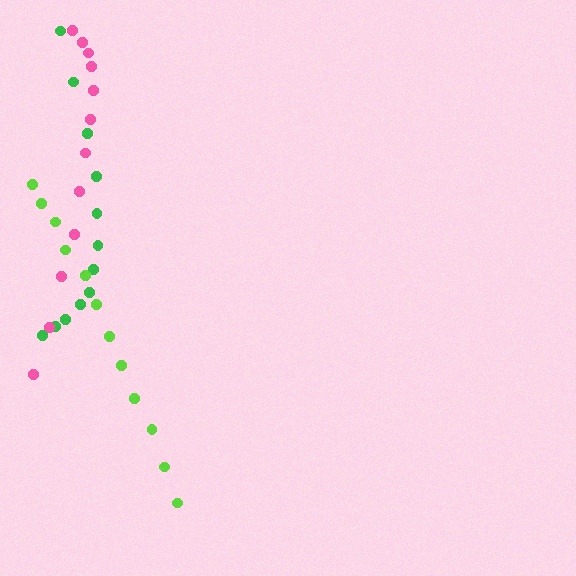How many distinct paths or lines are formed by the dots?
There are 3 distinct paths.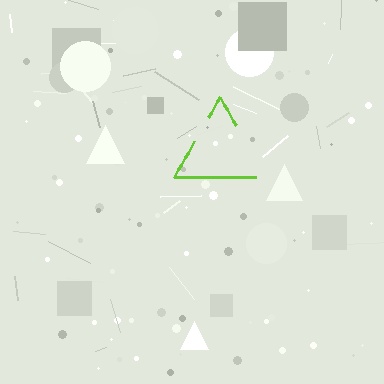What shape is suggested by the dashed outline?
The dashed outline suggests a triangle.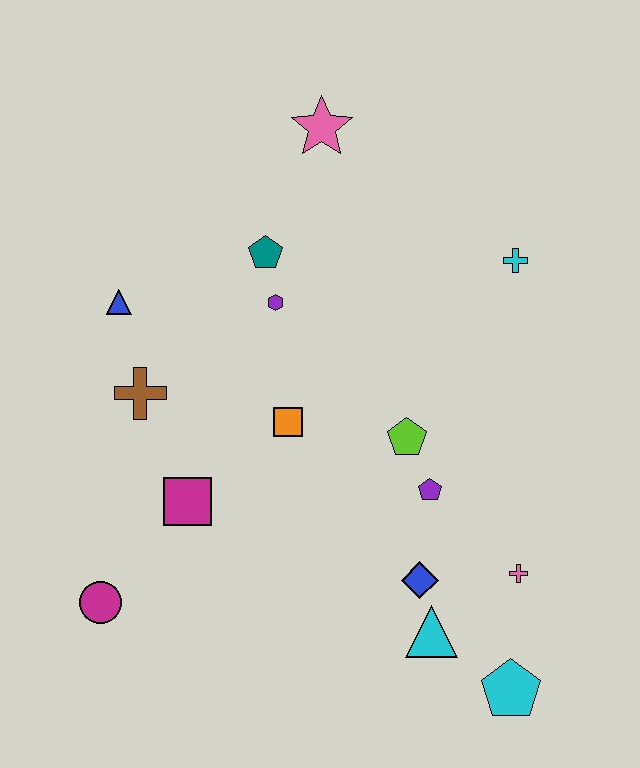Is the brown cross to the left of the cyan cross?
Yes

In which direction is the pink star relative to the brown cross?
The pink star is above the brown cross.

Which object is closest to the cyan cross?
The lime pentagon is closest to the cyan cross.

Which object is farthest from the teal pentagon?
The cyan pentagon is farthest from the teal pentagon.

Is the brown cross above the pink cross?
Yes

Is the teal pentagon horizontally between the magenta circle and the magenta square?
No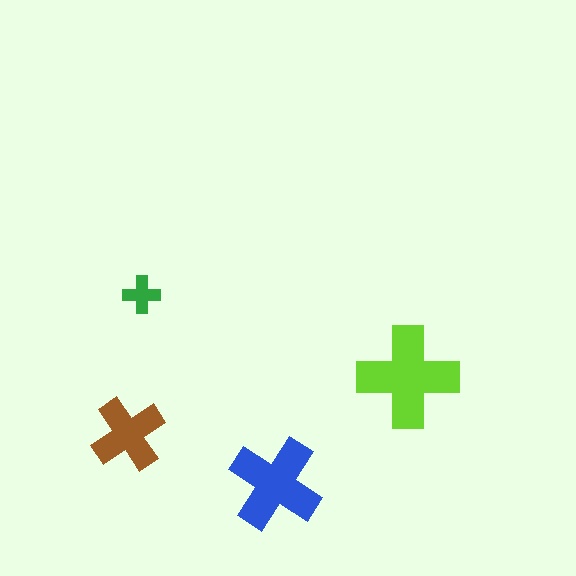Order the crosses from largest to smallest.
the lime one, the blue one, the brown one, the green one.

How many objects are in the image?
There are 4 objects in the image.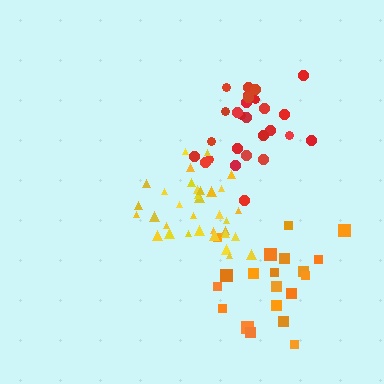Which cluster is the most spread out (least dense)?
Orange.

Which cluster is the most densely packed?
Yellow.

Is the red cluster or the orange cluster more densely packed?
Red.